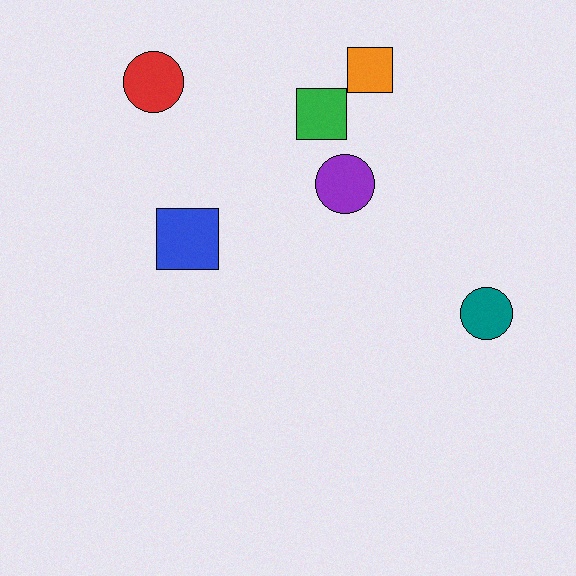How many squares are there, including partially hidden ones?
There are 3 squares.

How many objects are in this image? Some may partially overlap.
There are 6 objects.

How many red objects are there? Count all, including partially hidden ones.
There is 1 red object.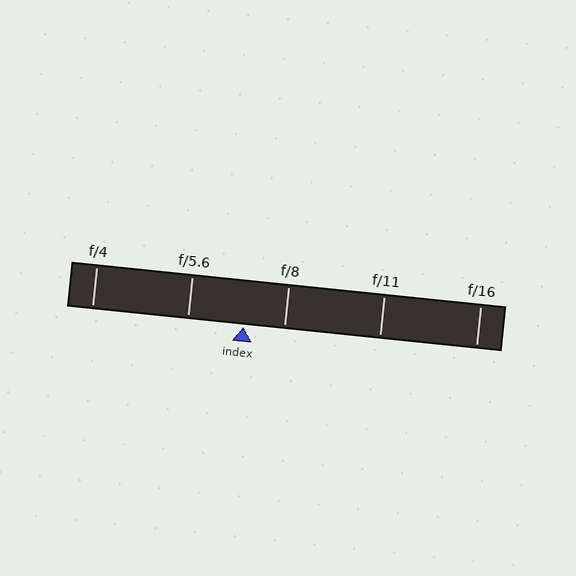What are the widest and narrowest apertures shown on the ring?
The widest aperture shown is f/4 and the narrowest is f/16.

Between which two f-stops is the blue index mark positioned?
The index mark is between f/5.6 and f/8.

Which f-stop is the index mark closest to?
The index mark is closest to f/8.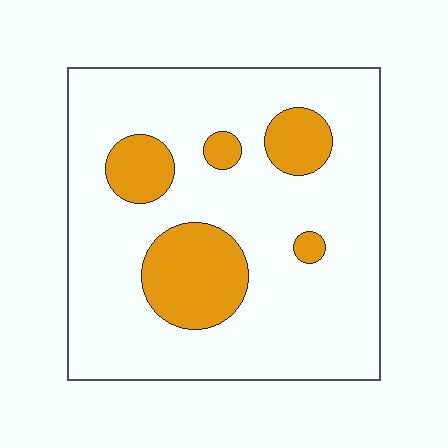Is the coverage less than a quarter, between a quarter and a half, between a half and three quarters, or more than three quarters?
Less than a quarter.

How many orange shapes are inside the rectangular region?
5.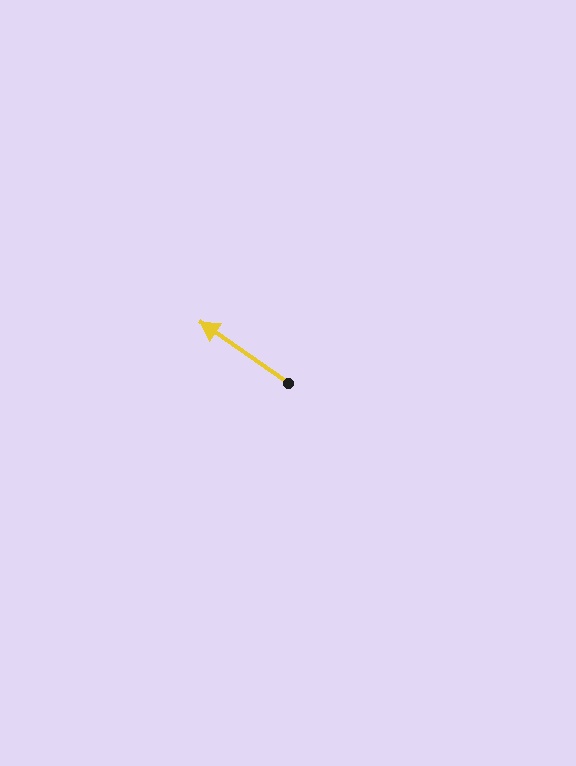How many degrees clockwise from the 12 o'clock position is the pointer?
Approximately 305 degrees.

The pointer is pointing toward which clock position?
Roughly 10 o'clock.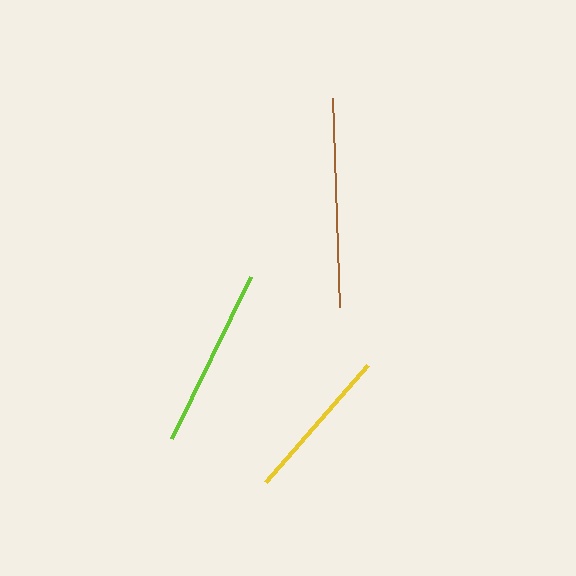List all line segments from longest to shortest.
From longest to shortest: brown, lime, yellow.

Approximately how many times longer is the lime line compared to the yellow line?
The lime line is approximately 1.2 times the length of the yellow line.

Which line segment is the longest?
The brown line is the longest at approximately 209 pixels.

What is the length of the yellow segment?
The yellow segment is approximately 155 pixels long.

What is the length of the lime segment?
The lime segment is approximately 181 pixels long.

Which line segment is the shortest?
The yellow line is the shortest at approximately 155 pixels.